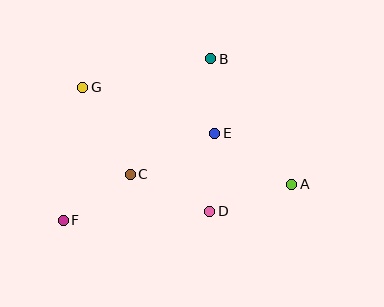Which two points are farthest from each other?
Points A and F are farthest from each other.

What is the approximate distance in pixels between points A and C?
The distance between A and C is approximately 162 pixels.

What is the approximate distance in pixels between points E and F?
The distance between E and F is approximately 174 pixels.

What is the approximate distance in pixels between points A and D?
The distance between A and D is approximately 87 pixels.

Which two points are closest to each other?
Points B and E are closest to each other.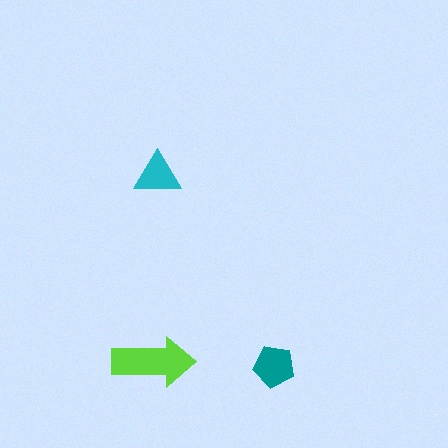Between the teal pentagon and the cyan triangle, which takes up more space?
The teal pentagon.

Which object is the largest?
The lime arrow.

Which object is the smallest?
The cyan triangle.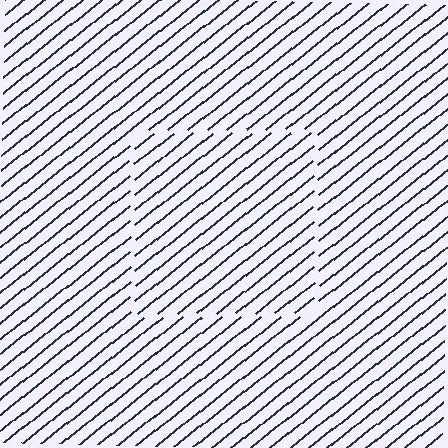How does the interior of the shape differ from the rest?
The interior of the shape contains the same grating, shifted by half a period — the contour is defined by the phase discontinuity where line-ends from the inner and outer gratings abut.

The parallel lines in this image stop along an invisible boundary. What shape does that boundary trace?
An illusory square. The interior of the shape contains the same grating, shifted by half a period — the contour is defined by the phase discontinuity where line-ends from the inner and outer gratings abut.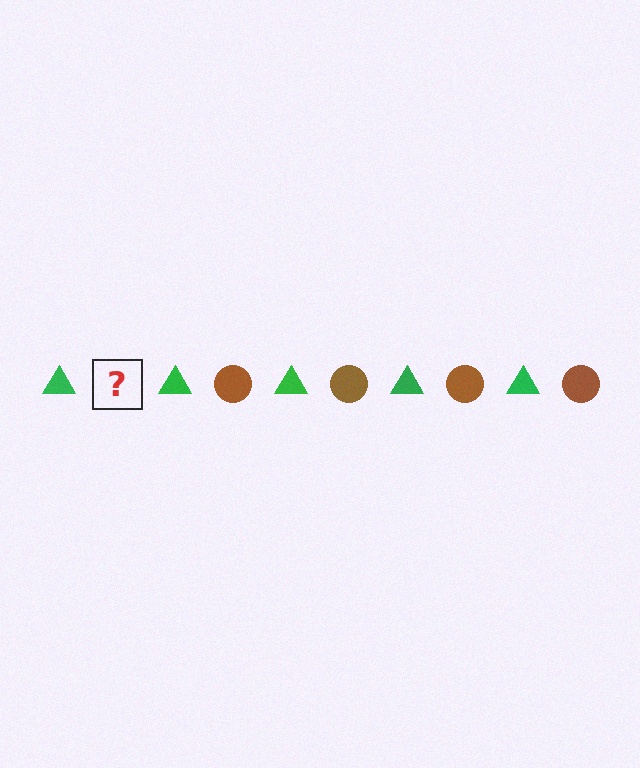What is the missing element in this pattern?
The missing element is a brown circle.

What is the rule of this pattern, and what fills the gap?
The rule is that the pattern alternates between green triangle and brown circle. The gap should be filled with a brown circle.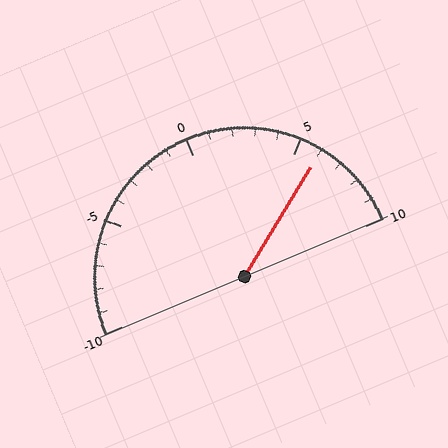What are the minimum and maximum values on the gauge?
The gauge ranges from -10 to 10.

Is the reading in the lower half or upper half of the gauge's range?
The reading is in the upper half of the range (-10 to 10).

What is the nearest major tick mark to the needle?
The nearest major tick mark is 5.